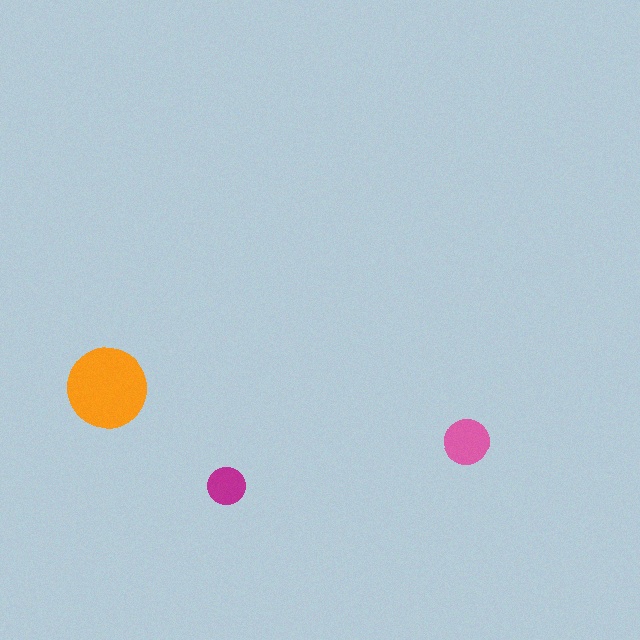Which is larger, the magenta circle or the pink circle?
The pink one.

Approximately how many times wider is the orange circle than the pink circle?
About 1.5 times wider.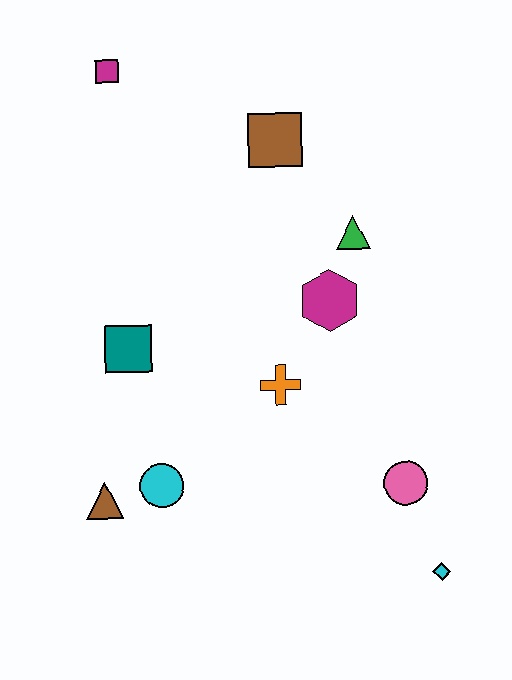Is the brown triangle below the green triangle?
Yes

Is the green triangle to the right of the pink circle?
No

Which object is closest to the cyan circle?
The brown triangle is closest to the cyan circle.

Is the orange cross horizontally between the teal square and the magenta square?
No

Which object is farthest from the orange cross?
The magenta square is farthest from the orange cross.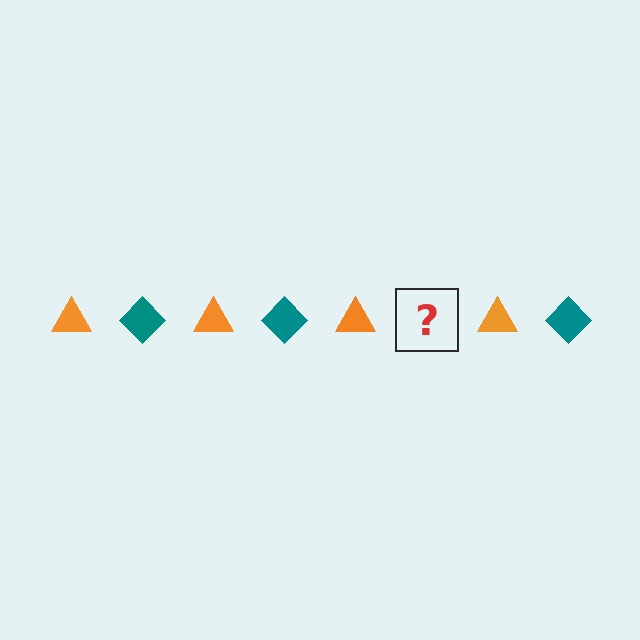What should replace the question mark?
The question mark should be replaced with a teal diamond.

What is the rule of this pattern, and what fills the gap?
The rule is that the pattern alternates between orange triangle and teal diamond. The gap should be filled with a teal diamond.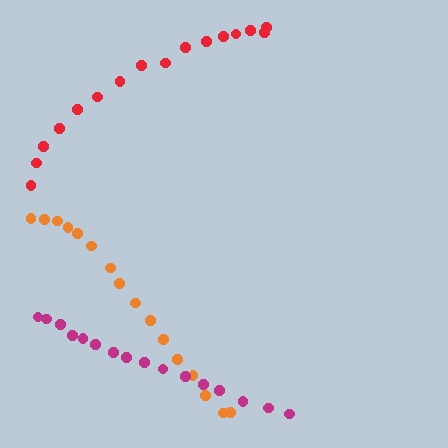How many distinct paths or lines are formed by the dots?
There are 3 distinct paths.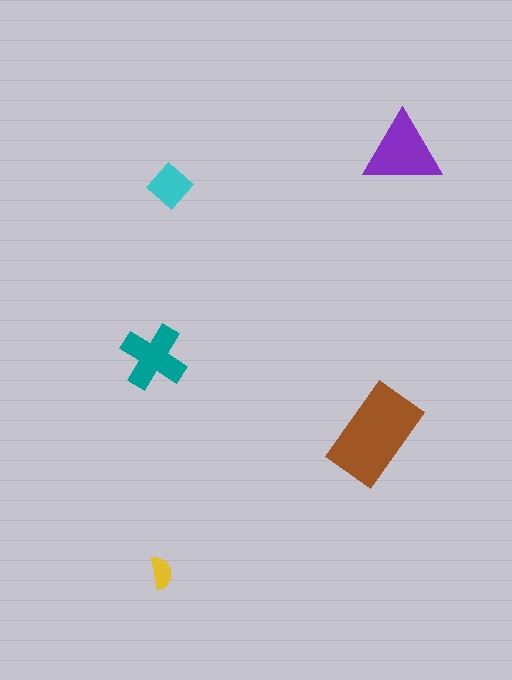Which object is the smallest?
The yellow semicircle.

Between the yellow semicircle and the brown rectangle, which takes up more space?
The brown rectangle.